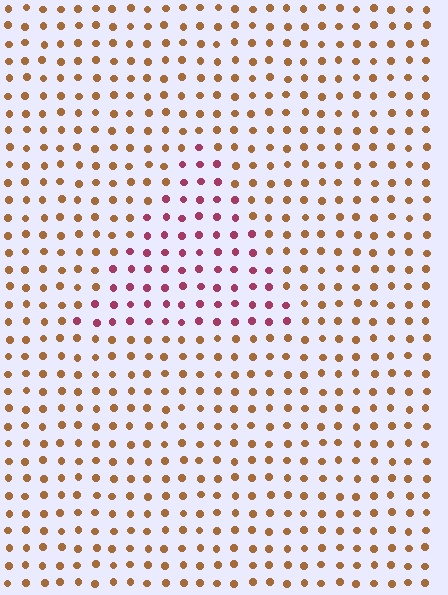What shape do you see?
I see a triangle.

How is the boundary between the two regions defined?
The boundary is defined purely by a slight shift in hue (about 51 degrees). Spacing, size, and orientation are identical on both sides.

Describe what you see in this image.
The image is filled with small brown elements in a uniform arrangement. A triangle-shaped region is visible where the elements are tinted to a slightly different hue, forming a subtle color boundary.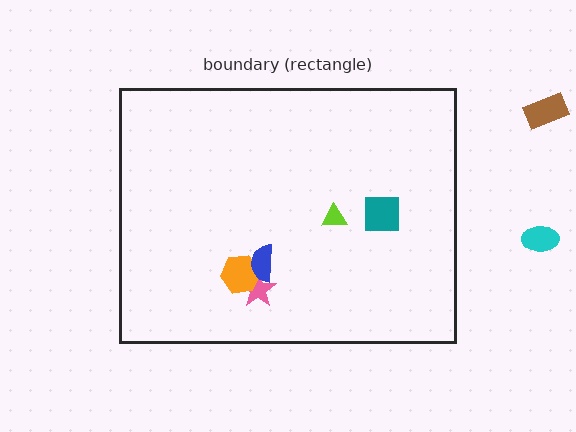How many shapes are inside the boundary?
5 inside, 2 outside.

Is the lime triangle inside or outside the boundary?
Inside.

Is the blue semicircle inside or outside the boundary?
Inside.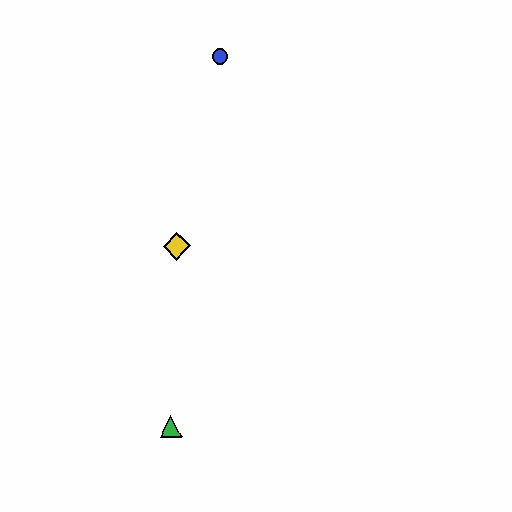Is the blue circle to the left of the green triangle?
No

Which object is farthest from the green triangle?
The blue circle is farthest from the green triangle.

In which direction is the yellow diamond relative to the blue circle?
The yellow diamond is below the blue circle.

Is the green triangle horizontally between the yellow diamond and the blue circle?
No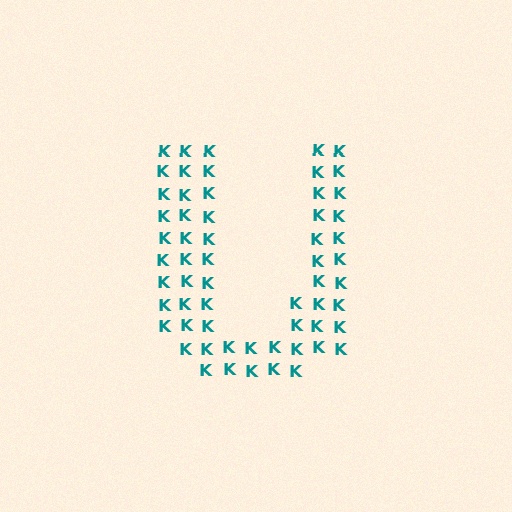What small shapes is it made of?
It is made of small letter K's.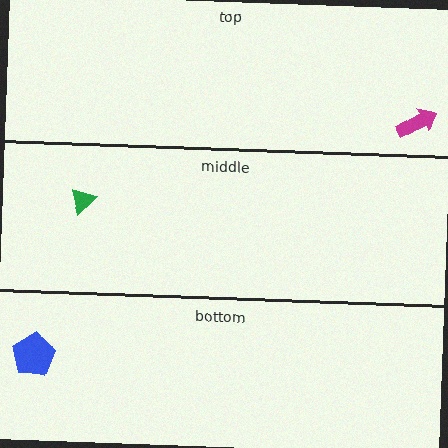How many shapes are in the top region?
1.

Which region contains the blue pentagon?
The bottom region.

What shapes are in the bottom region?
The blue pentagon.